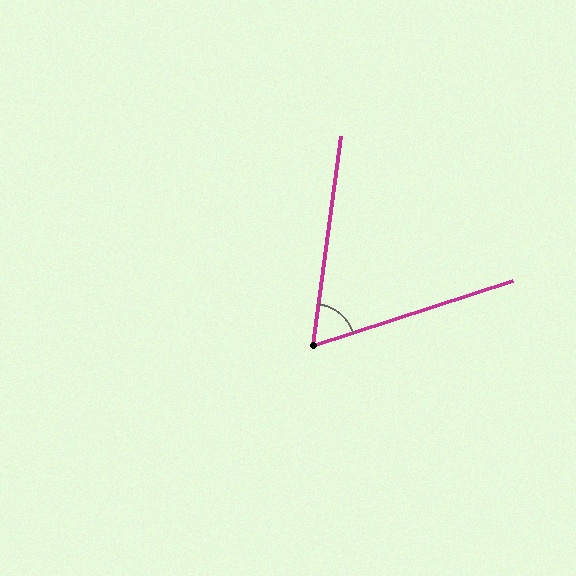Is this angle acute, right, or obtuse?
It is acute.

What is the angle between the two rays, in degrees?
Approximately 64 degrees.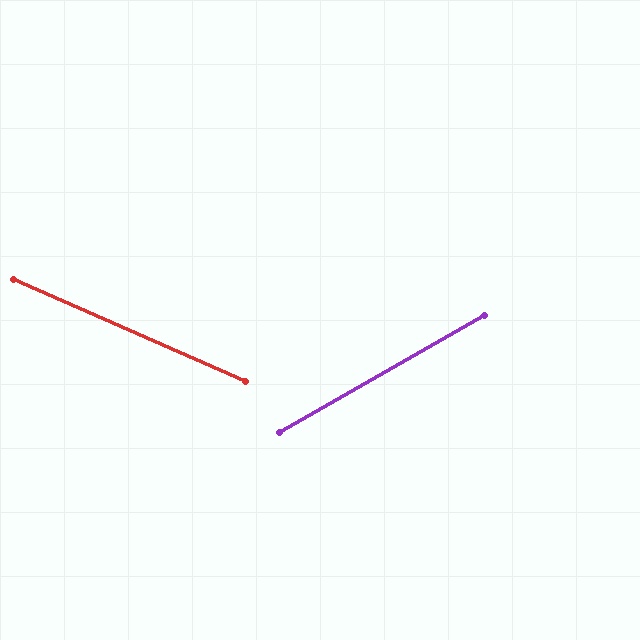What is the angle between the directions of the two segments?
Approximately 53 degrees.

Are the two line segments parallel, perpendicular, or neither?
Neither parallel nor perpendicular — they differ by about 53°.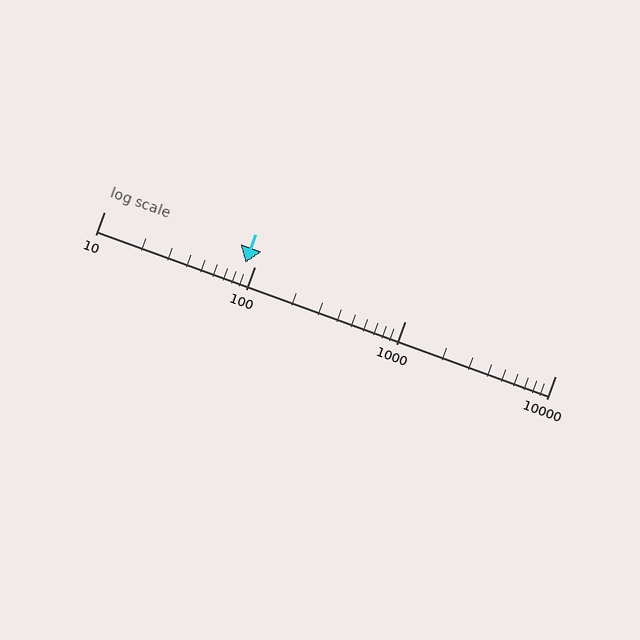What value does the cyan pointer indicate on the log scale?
The pointer indicates approximately 87.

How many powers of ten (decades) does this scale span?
The scale spans 3 decades, from 10 to 10000.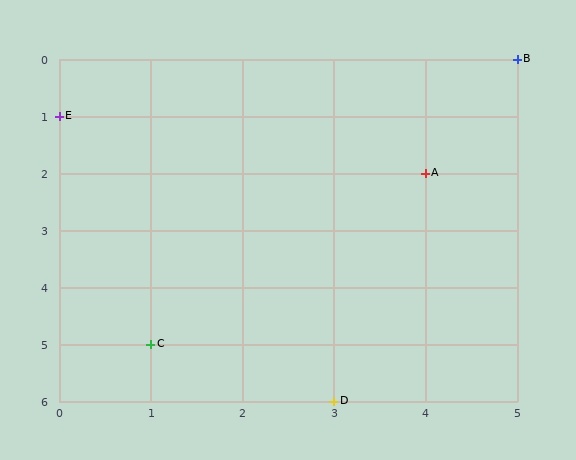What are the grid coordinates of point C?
Point C is at grid coordinates (1, 5).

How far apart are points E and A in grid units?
Points E and A are 4 columns and 1 row apart (about 4.1 grid units diagonally).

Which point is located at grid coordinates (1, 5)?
Point C is at (1, 5).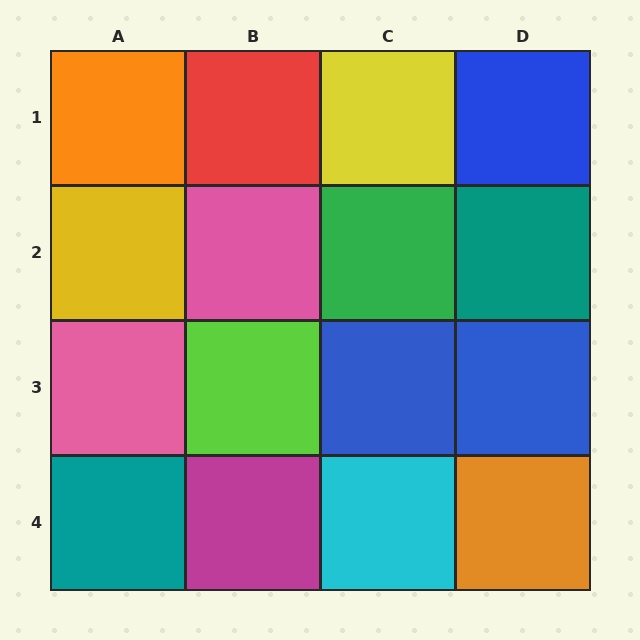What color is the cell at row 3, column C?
Blue.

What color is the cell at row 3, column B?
Lime.